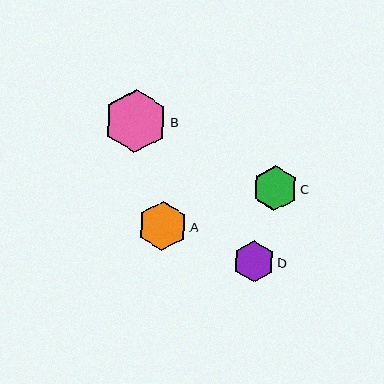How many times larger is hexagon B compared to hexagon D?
Hexagon B is approximately 1.5 times the size of hexagon D.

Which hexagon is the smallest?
Hexagon D is the smallest with a size of approximately 42 pixels.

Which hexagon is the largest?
Hexagon B is the largest with a size of approximately 63 pixels.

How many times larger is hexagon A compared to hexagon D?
Hexagon A is approximately 1.2 times the size of hexagon D.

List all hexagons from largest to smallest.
From largest to smallest: B, A, C, D.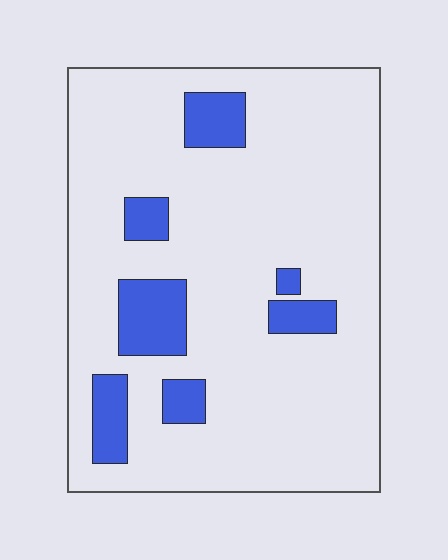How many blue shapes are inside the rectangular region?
7.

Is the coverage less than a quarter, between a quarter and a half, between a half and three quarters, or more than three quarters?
Less than a quarter.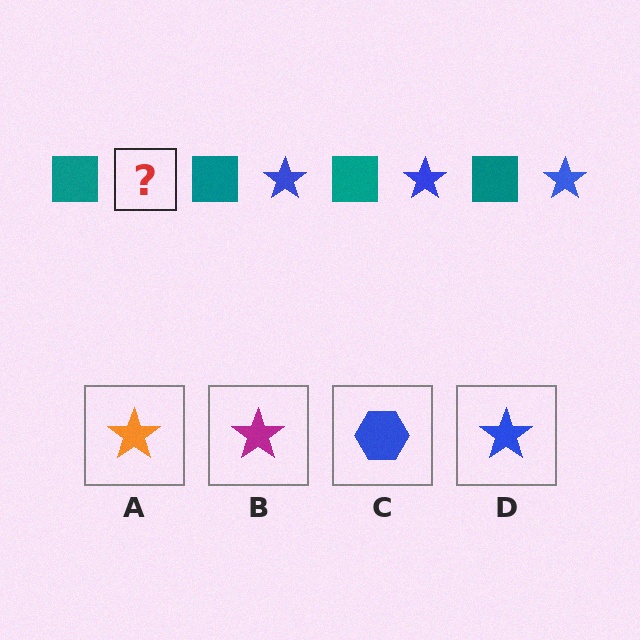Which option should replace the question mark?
Option D.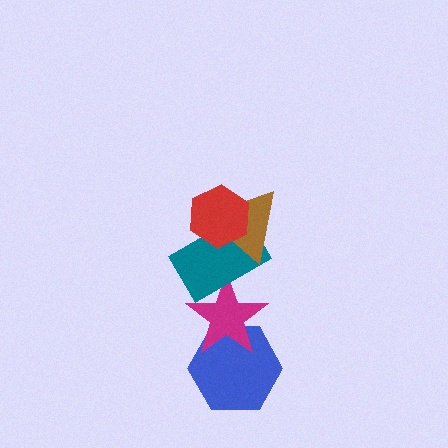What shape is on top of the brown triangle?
The red hexagon is on top of the brown triangle.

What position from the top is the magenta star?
The magenta star is 4th from the top.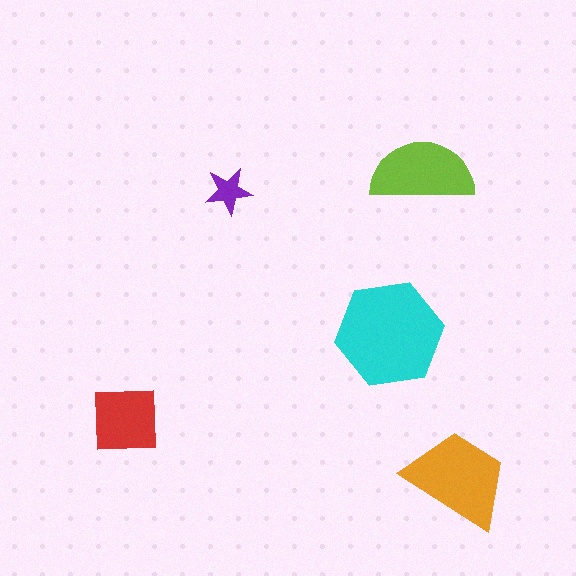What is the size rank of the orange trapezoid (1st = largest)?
2nd.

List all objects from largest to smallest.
The cyan hexagon, the orange trapezoid, the lime semicircle, the red square, the purple star.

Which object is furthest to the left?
The red square is leftmost.